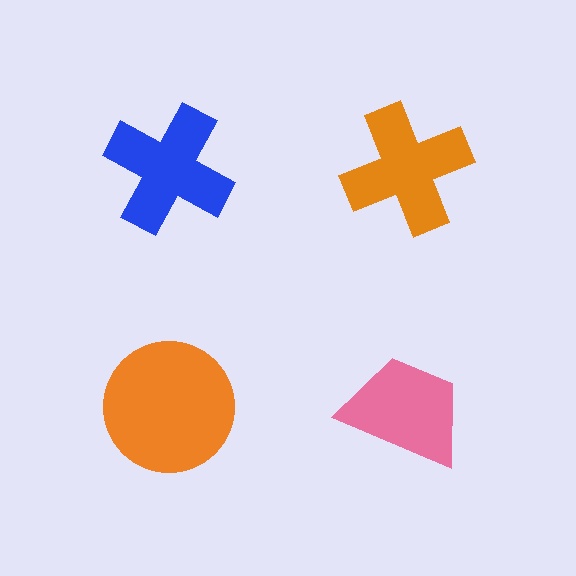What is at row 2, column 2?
A pink trapezoid.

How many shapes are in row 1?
2 shapes.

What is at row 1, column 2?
An orange cross.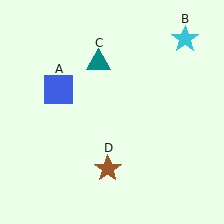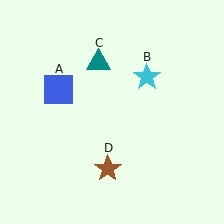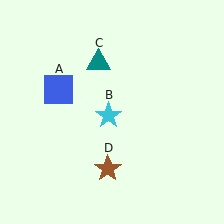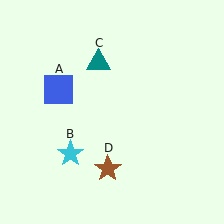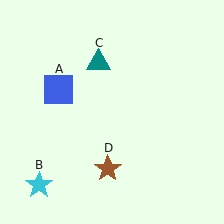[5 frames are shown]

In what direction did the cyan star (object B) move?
The cyan star (object B) moved down and to the left.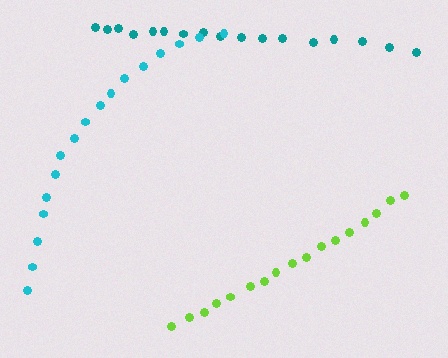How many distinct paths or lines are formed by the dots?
There are 3 distinct paths.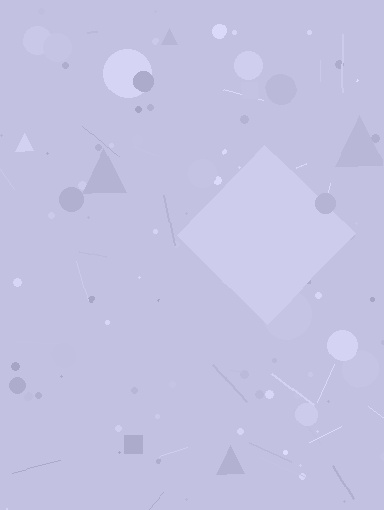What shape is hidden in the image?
A diamond is hidden in the image.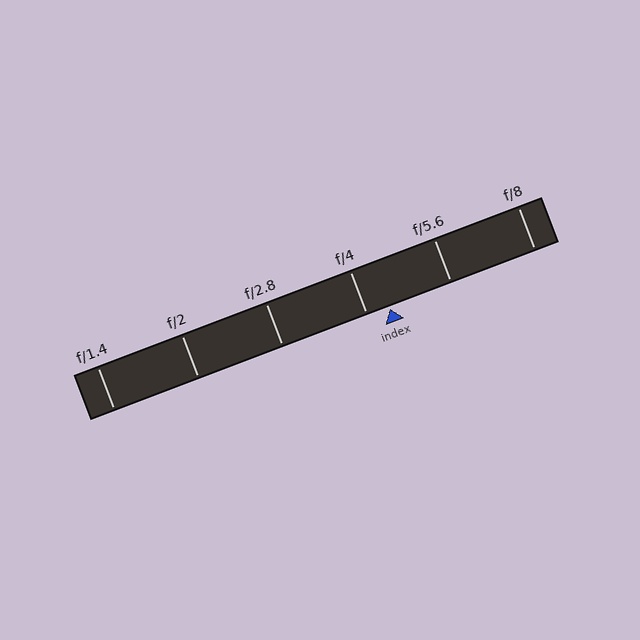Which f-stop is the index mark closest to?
The index mark is closest to f/4.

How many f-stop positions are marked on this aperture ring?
There are 6 f-stop positions marked.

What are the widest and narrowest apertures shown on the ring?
The widest aperture shown is f/1.4 and the narrowest is f/8.